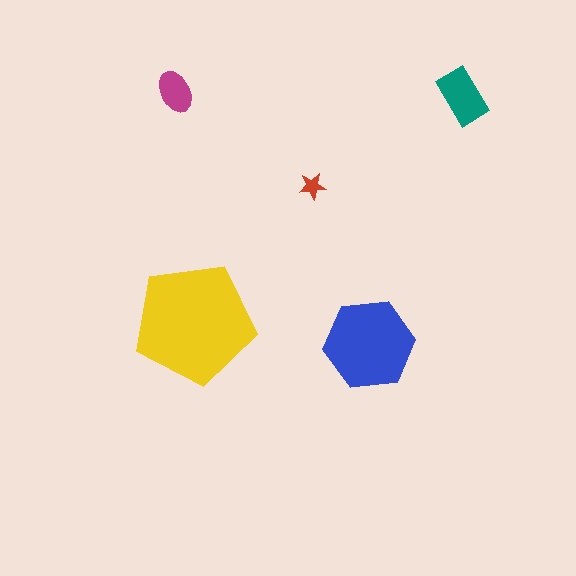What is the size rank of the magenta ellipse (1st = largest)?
4th.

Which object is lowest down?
The blue hexagon is bottommost.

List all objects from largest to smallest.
The yellow pentagon, the blue hexagon, the teal rectangle, the magenta ellipse, the red star.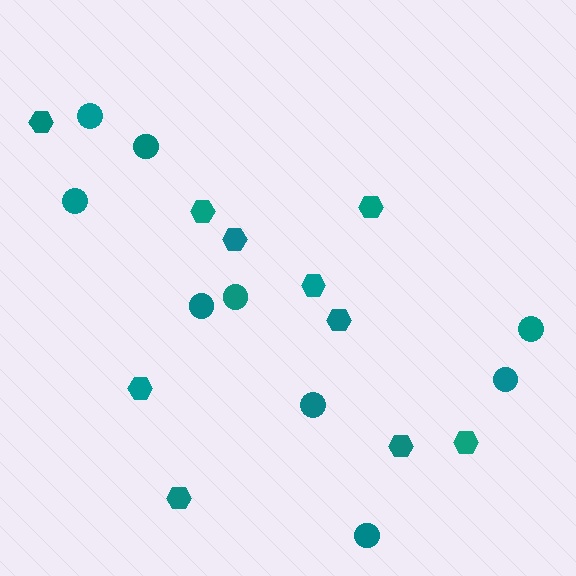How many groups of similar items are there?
There are 2 groups: one group of circles (9) and one group of hexagons (10).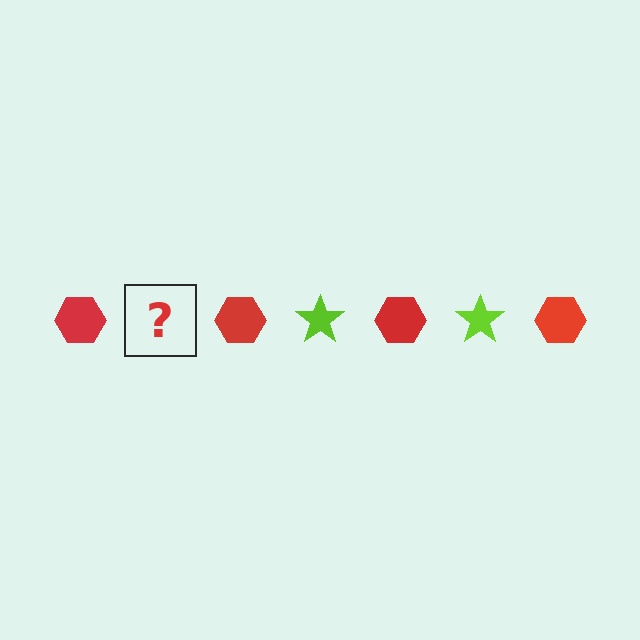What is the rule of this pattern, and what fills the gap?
The rule is that the pattern alternates between red hexagon and lime star. The gap should be filled with a lime star.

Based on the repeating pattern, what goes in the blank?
The blank should be a lime star.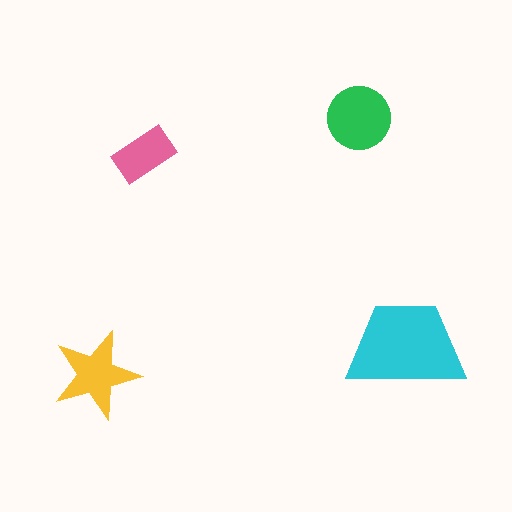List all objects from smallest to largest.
The pink rectangle, the yellow star, the green circle, the cyan trapezoid.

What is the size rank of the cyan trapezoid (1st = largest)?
1st.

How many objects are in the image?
There are 4 objects in the image.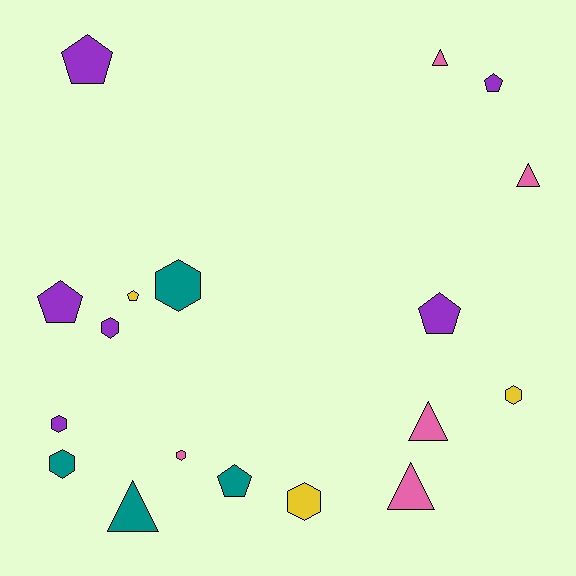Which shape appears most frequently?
Hexagon, with 7 objects.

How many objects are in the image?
There are 18 objects.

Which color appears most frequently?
Purple, with 6 objects.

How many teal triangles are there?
There is 1 teal triangle.